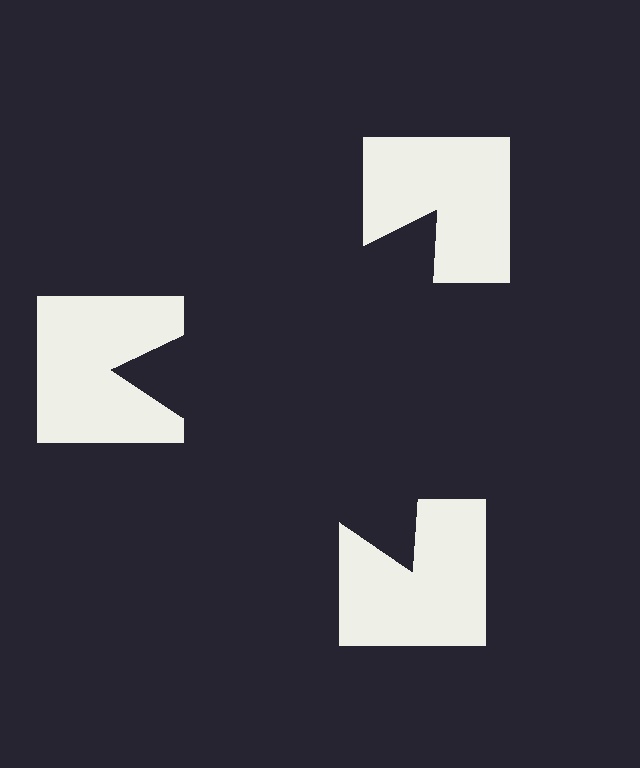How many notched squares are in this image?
There are 3 — one at each vertex of the illusory triangle.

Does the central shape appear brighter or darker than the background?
It typically appears slightly darker than the background, even though no actual brightness change is drawn.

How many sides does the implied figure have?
3 sides.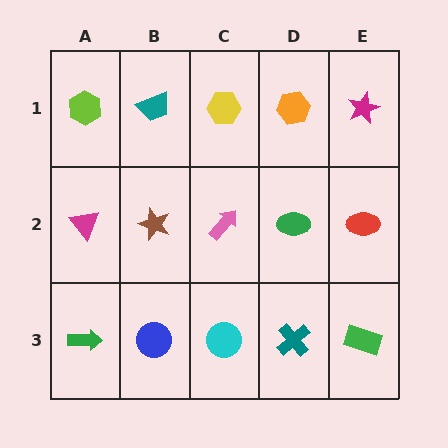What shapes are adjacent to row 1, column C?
A pink arrow (row 2, column C), a teal trapezoid (row 1, column B), an orange hexagon (row 1, column D).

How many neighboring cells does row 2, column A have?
3.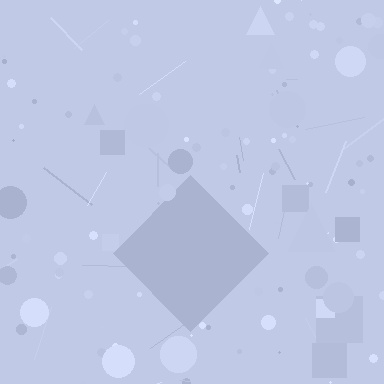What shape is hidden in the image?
A diamond is hidden in the image.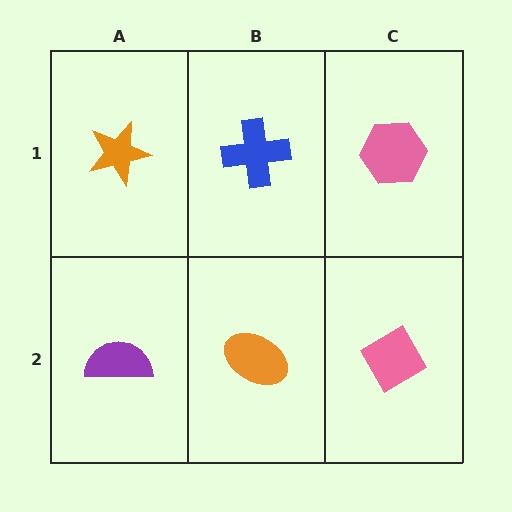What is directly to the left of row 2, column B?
A purple semicircle.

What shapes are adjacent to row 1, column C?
A pink diamond (row 2, column C), a blue cross (row 1, column B).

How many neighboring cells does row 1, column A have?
2.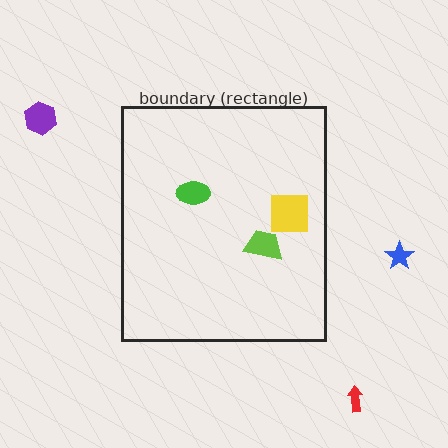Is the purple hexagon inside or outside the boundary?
Outside.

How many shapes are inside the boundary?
3 inside, 3 outside.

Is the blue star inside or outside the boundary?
Outside.